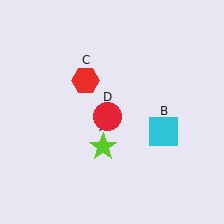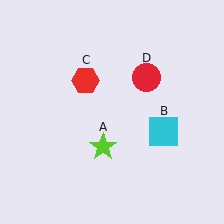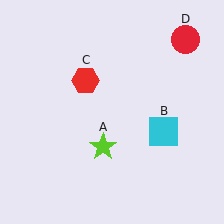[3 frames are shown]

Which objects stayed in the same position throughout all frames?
Lime star (object A) and cyan square (object B) and red hexagon (object C) remained stationary.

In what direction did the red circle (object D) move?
The red circle (object D) moved up and to the right.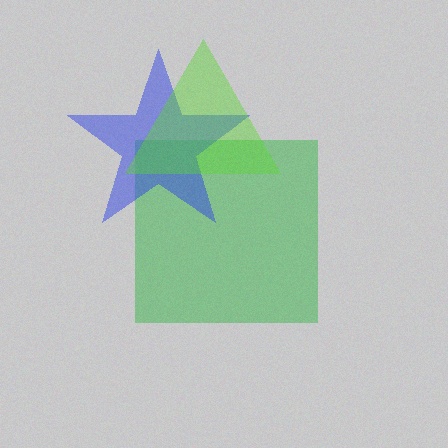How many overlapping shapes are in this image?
There are 3 overlapping shapes in the image.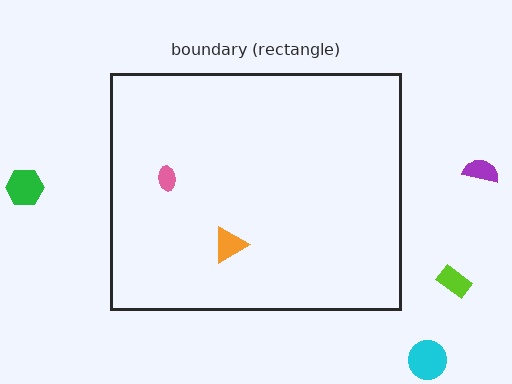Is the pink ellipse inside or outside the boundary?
Inside.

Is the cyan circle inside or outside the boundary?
Outside.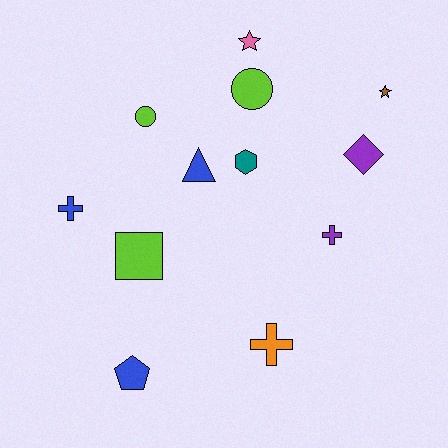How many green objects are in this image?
There are no green objects.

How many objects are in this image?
There are 12 objects.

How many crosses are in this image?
There are 3 crosses.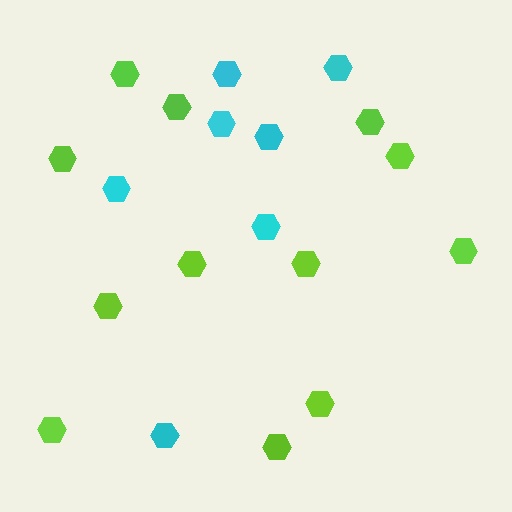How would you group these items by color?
There are 2 groups: one group of lime hexagons (12) and one group of cyan hexagons (7).